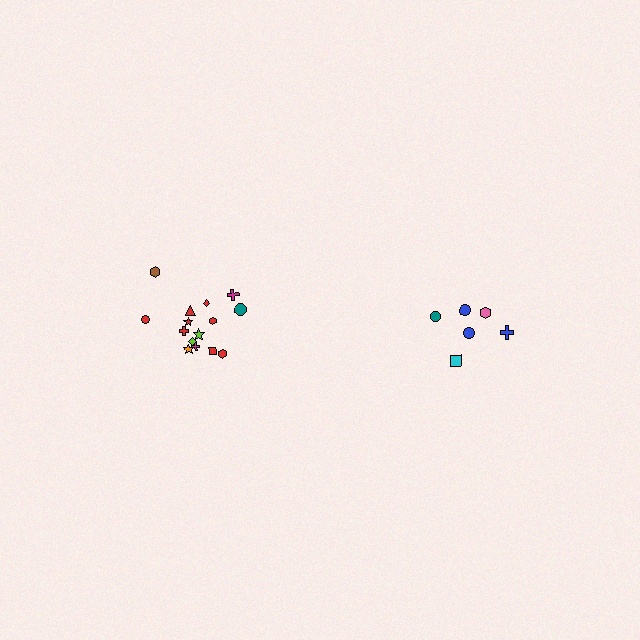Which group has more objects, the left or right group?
The left group.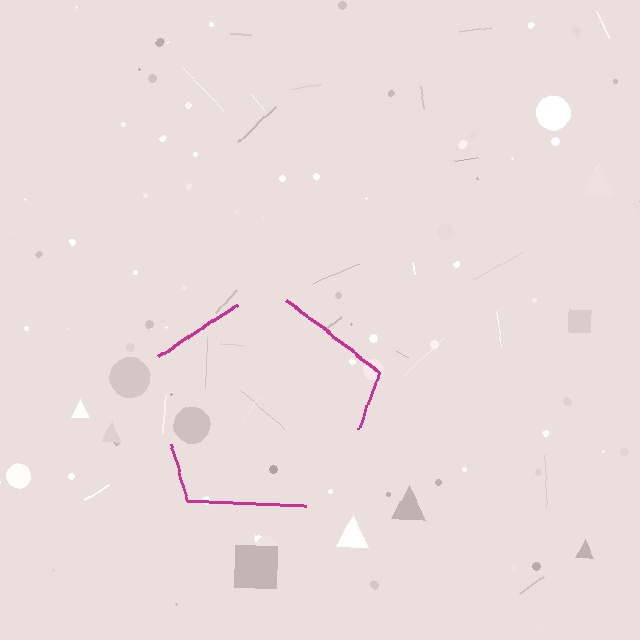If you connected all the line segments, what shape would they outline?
They would outline a pentagon.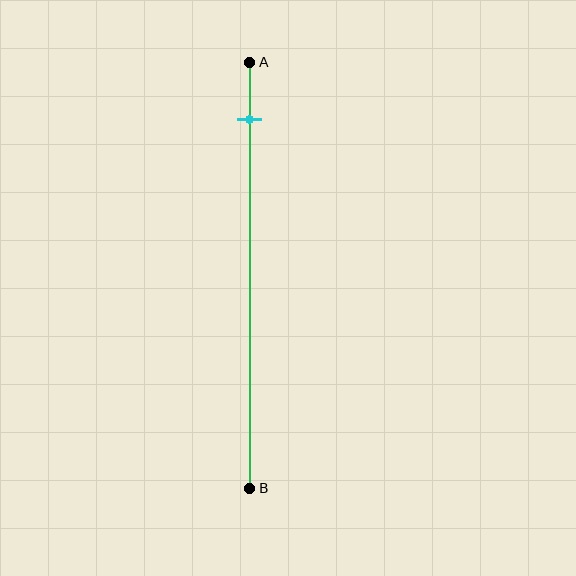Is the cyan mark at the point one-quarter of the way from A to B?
No, the mark is at about 15% from A, not at the 25% one-quarter point.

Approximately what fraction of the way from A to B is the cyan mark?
The cyan mark is approximately 15% of the way from A to B.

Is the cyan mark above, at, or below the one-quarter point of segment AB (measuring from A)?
The cyan mark is above the one-quarter point of segment AB.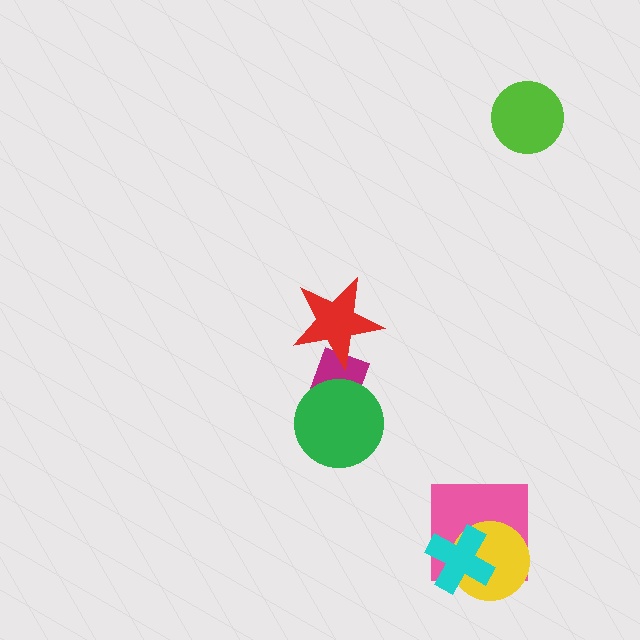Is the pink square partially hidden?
Yes, it is partially covered by another shape.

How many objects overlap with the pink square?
2 objects overlap with the pink square.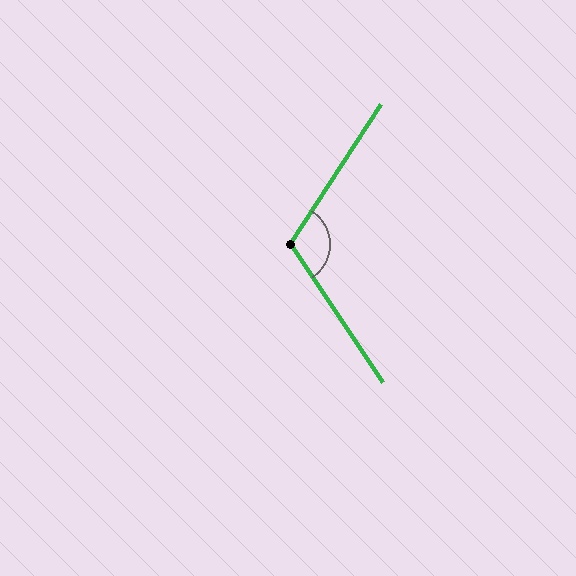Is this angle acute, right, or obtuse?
It is obtuse.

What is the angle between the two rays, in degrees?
Approximately 113 degrees.